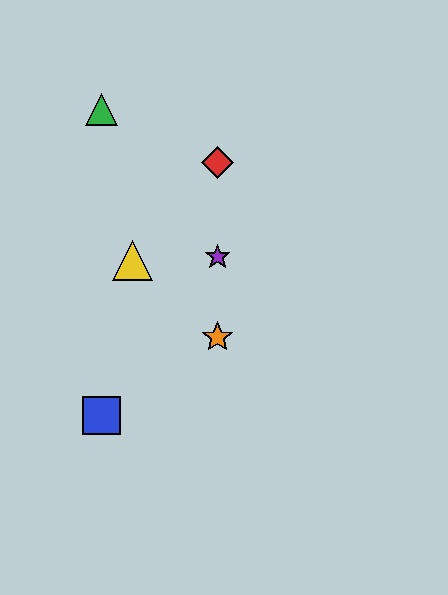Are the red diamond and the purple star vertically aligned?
Yes, both are at x≈218.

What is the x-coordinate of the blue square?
The blue square is at x≈101.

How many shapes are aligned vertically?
3 shapes (the red diamond, the purple star, the orange star) are aligned vertically.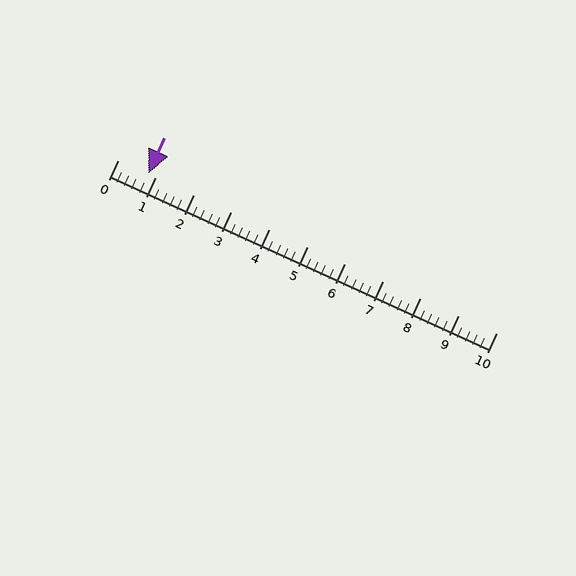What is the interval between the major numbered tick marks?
The major tick marks are spaced 1 units apart.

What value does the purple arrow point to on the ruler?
The purple arrow points to approximately 0.8.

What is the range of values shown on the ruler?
The ruler shows values from 0 to 10.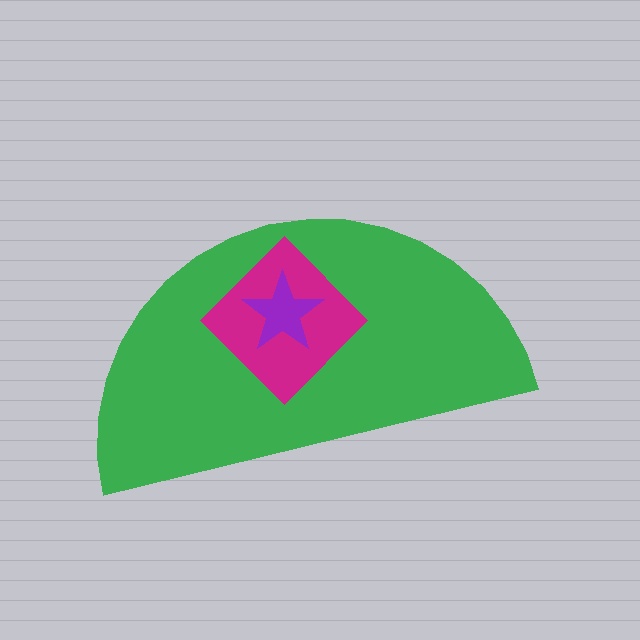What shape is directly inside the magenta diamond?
The purple star.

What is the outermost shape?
The green semicircle.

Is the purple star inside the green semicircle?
Yes.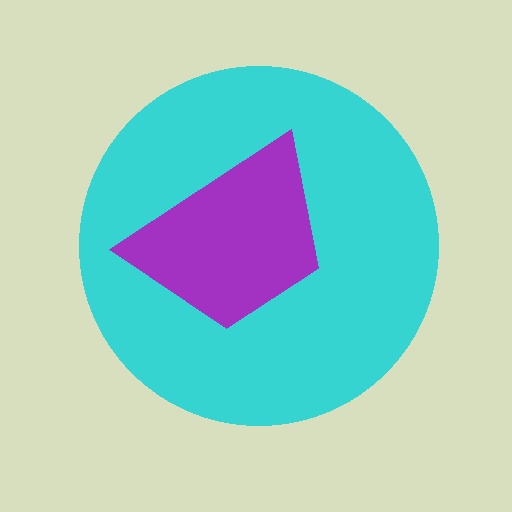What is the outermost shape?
The cyan circle.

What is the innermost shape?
The purple trapezoid.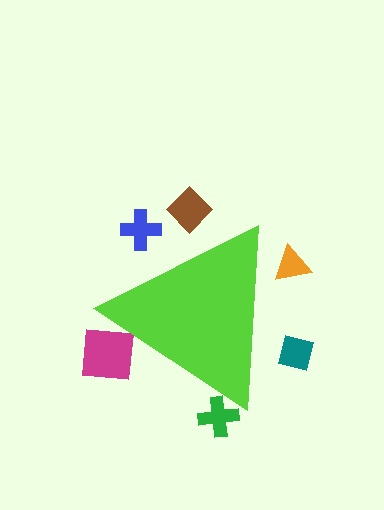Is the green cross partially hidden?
Yes, the green cross is partially hidden behind the lime triangle.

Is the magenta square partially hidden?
Yes, the magenta square is partially hidden behind the lime triangle.